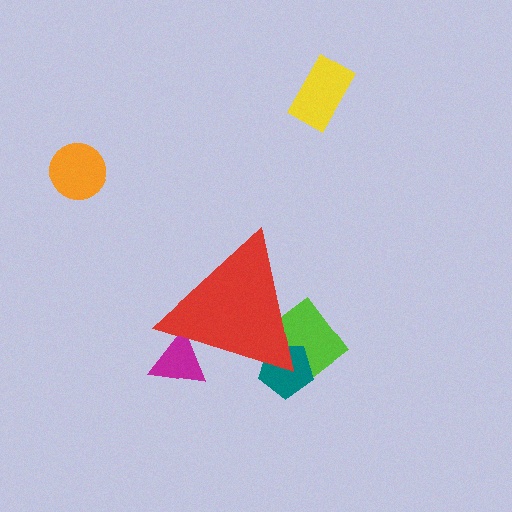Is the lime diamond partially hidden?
Yes, the lime diamond is partially hidden behind the red triangle.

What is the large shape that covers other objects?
A red triangle.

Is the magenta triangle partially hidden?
Yes, the magenta triangle is partially hidden behind the red triangle.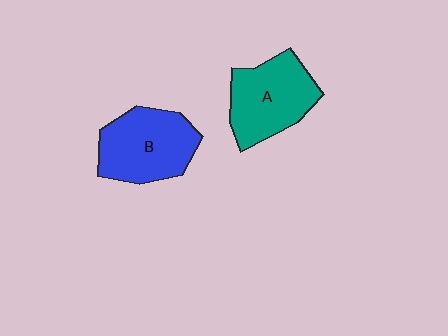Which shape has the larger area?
Shape B (blue).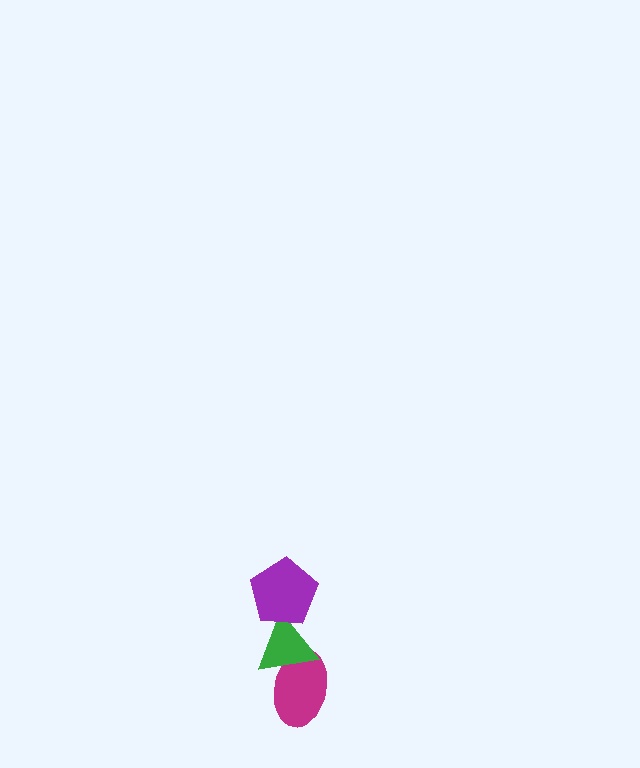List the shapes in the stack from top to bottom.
From top to bottom: the purple pentagon, the green triangle, the magenta ellipse.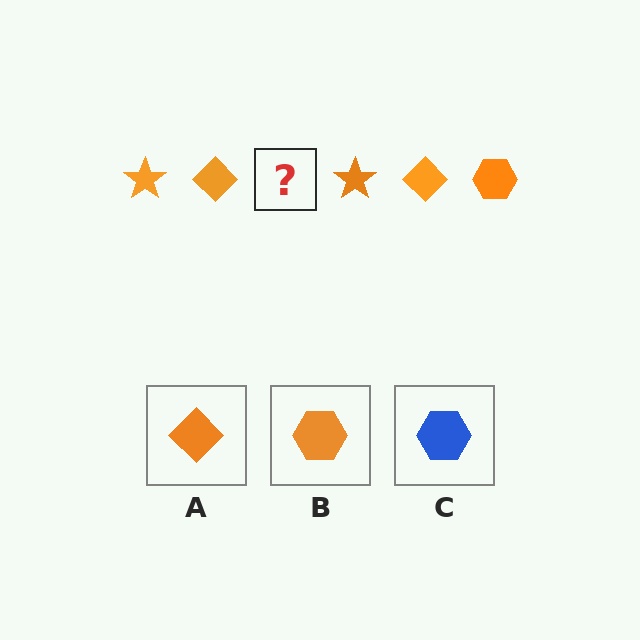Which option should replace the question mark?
Option B.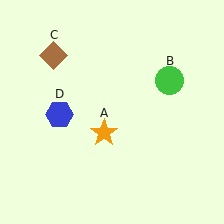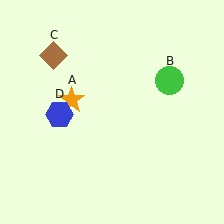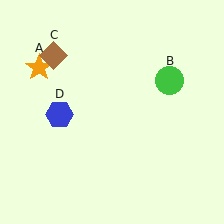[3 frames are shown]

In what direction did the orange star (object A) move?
The orange star (object A) moved up and to the left.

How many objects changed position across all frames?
1 object changed position: orange star (object A).